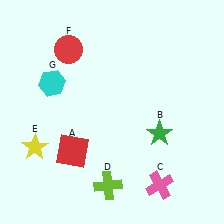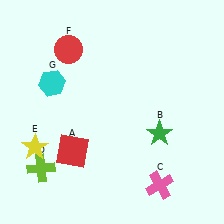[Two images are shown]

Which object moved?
The lime cross (D) moved left.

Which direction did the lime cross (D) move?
The lime cross (D) moved left.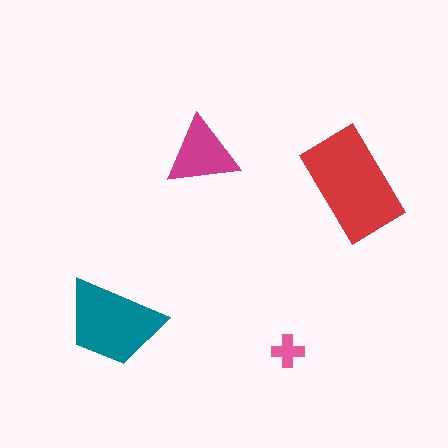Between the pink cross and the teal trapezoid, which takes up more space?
The teal trapezoid.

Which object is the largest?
The red rectangle.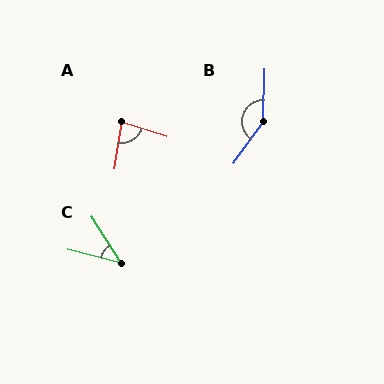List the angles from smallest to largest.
C (43°), A (82°), B (146°).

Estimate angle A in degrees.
Approximately 82 degrees.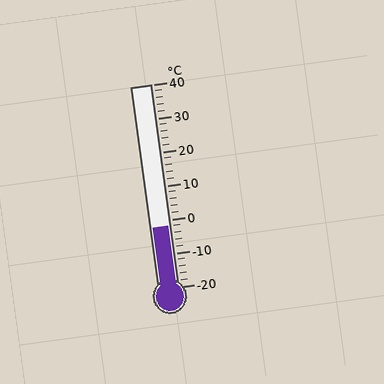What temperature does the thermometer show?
The thermometer shows approximately -2°C.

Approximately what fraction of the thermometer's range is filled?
The thermometer is filled to approximately 30% of its range.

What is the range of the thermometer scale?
The thermometer scale ranges from -20°C to 40°C.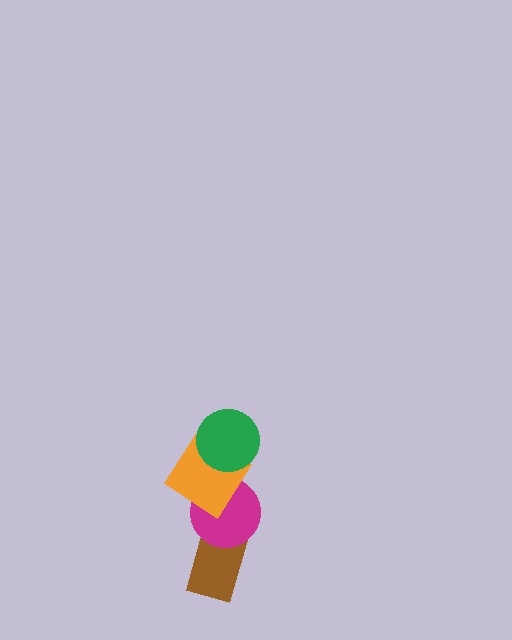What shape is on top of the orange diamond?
The green circle is on top of the orange diamond.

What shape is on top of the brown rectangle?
The magenta circle is on top of the brown rectangle.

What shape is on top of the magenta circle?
The orange diamond is on top of the magenta circle.